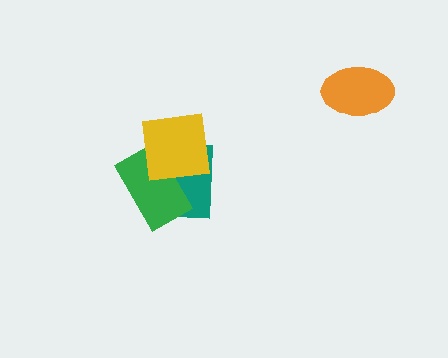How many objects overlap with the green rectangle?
2 objects overlap with the green rectangle.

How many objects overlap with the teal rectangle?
2 objects overlap with the teal rectangle.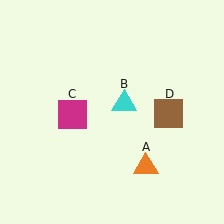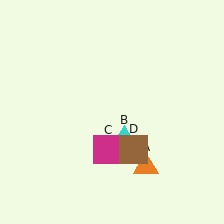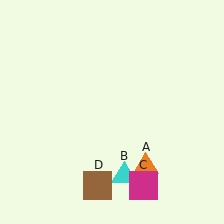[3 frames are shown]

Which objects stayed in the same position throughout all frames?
Orange triangle (object A) remained stationary.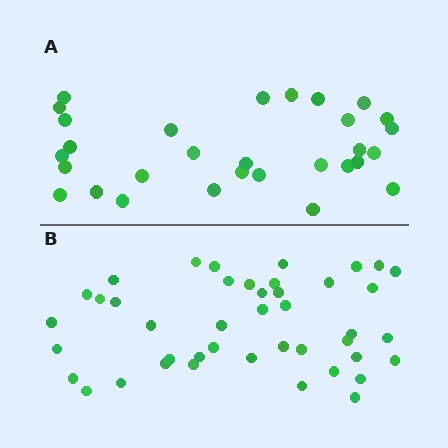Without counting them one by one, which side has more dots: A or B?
Region B (the bottom region) has more dots.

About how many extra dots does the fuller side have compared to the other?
Region B has approximately 15 more dots than region A.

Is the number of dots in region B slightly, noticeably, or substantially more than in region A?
Region B has noticeably more, but not dramatically so. The ratio is roughly 1.4 to 1.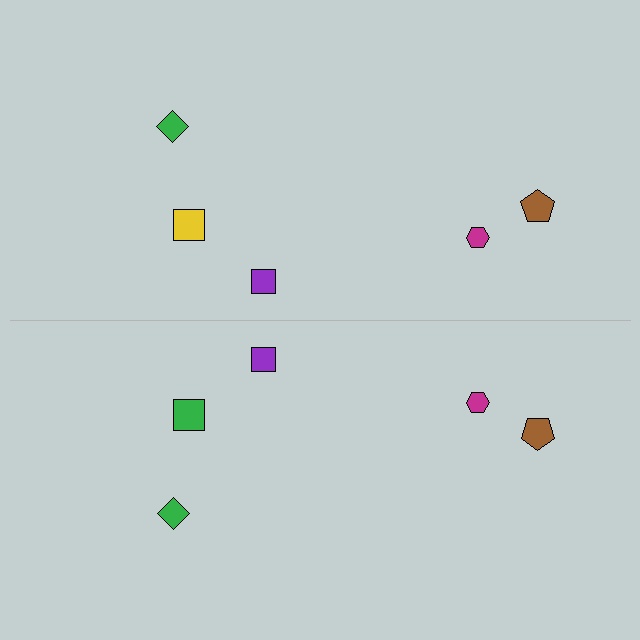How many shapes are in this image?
There are 10 shapes in this image.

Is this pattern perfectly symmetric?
No, the pattern is not perfectly symmetric. The green square on the bottom side breaks the symmetry — its mirror counterpart is yellow.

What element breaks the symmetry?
The green square on the bottom side breaks the symmetry — its mirror counterpart is yellow.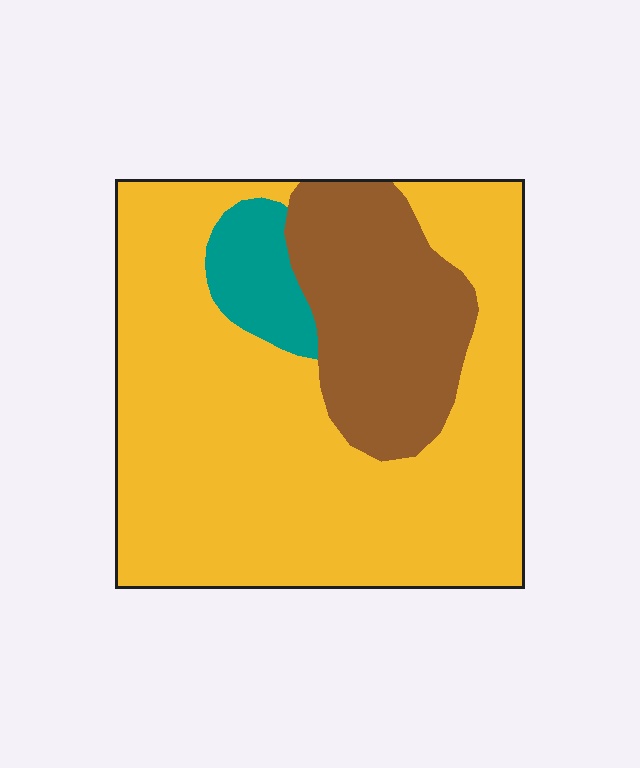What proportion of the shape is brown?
Brown takes up about one quarter (1/4) of the shape.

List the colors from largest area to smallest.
From largest to smallest: yellow, brown, teal.